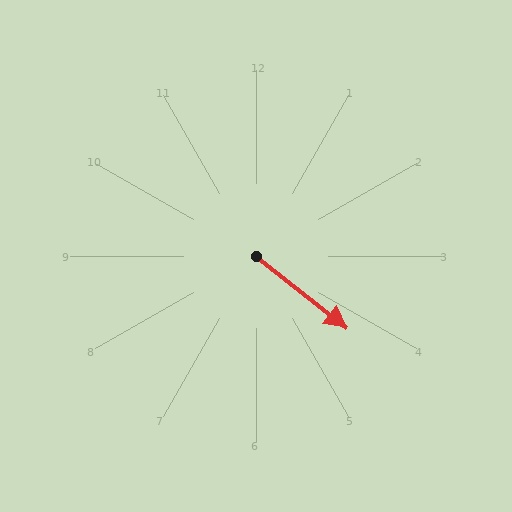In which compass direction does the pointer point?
Southeast.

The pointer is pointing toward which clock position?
Roughly 4 o'clock.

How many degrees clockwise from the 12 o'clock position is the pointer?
Approximately 128 degrees.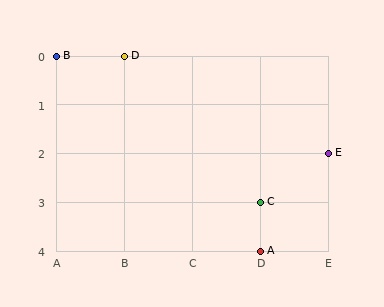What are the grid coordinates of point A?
Point A is at grid coordinates (D, 4).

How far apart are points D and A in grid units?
Points D and A are 2 columns and 4 rows apart (about 4.5 grid units diagonally).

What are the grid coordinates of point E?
Point E is at grid coordinates (E, 2).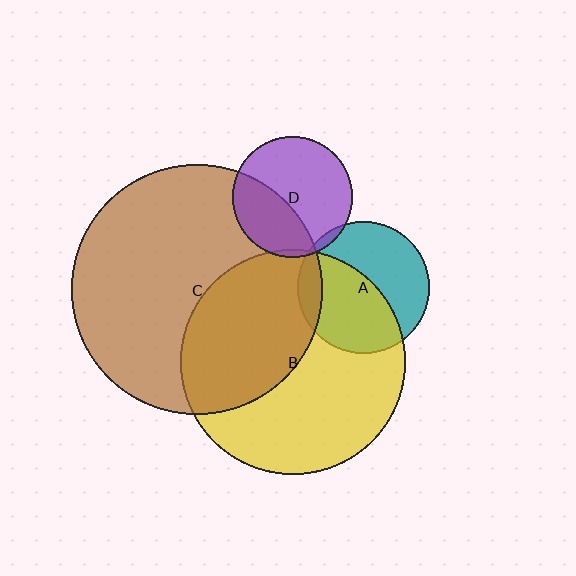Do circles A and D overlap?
Yes.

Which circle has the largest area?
Circle C (brown).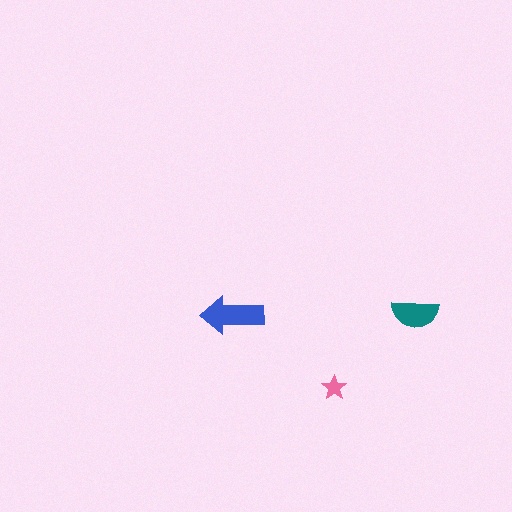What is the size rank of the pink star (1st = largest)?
3rd.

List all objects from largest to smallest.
The blue arrow, the teal semicircle, the pink star.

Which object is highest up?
The blue arrow is topmost.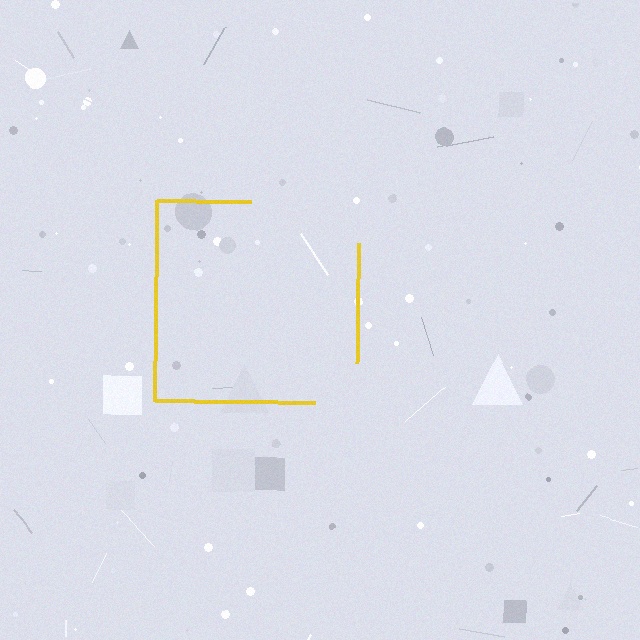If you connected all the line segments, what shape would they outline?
They would outline a square.